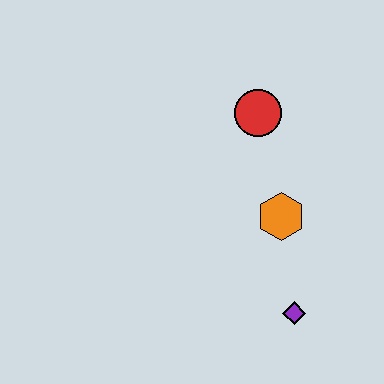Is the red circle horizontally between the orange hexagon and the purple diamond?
No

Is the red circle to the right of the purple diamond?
No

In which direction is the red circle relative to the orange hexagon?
The red circle is above the orange hexagon.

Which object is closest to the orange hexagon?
The purple diamond is closest to the orange hexagon.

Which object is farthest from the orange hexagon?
The red circle is farthest from the orange hexagon.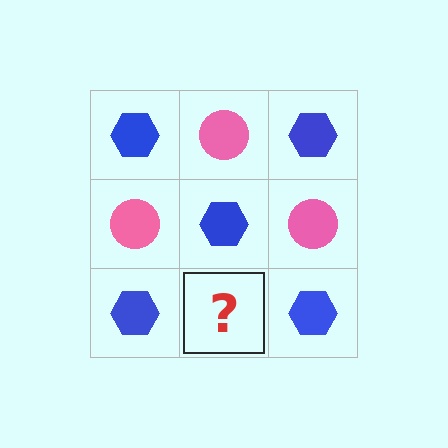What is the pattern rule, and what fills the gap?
The rule is that it alternates blue hexagon and pink circle in a checkerboard pattern. The gap should be filled with a pink circle.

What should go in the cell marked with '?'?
The missing cell should contain a pink circle.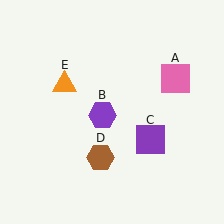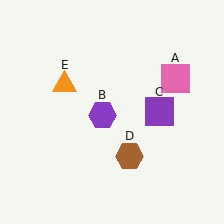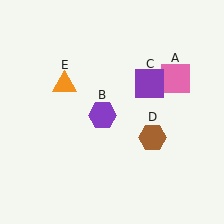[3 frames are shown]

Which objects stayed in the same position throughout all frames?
Pink square (object A) and purple hexagon (object B) and orange triangle (object E) remained stationary.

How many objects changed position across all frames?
2 objects changed position: purple square (object C), brown hexagon (object D).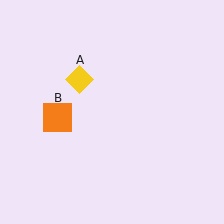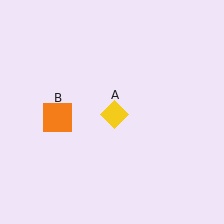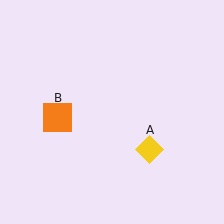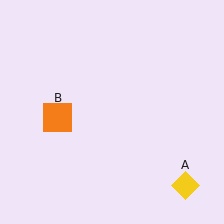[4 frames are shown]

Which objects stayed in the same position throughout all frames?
Orange square (object B) remained stationary.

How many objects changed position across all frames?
1 object changed position: yellow diamond (object A).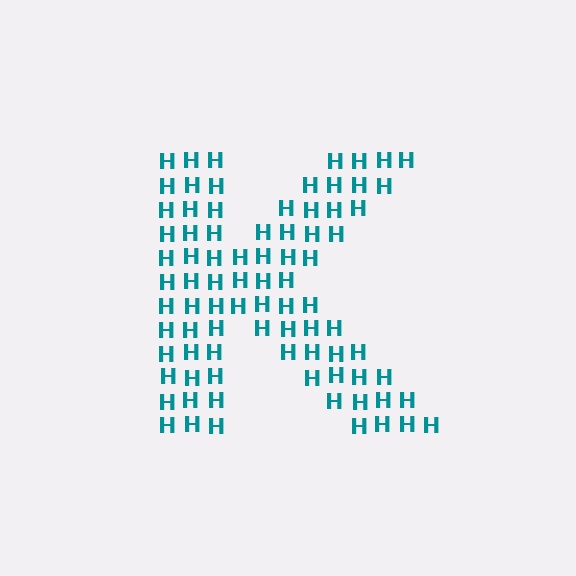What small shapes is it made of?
It is made of small letter H's.